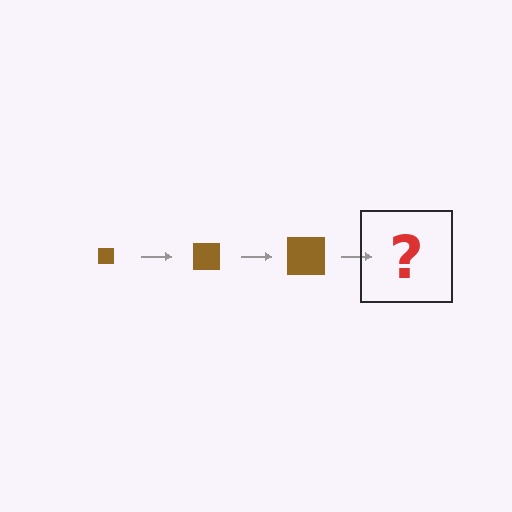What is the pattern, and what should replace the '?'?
The pattern is that the square gets progressively larger each step. The '?' should be a brown square, larger than the previous one.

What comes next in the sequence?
The next element should be a brown square, larger than the previous one.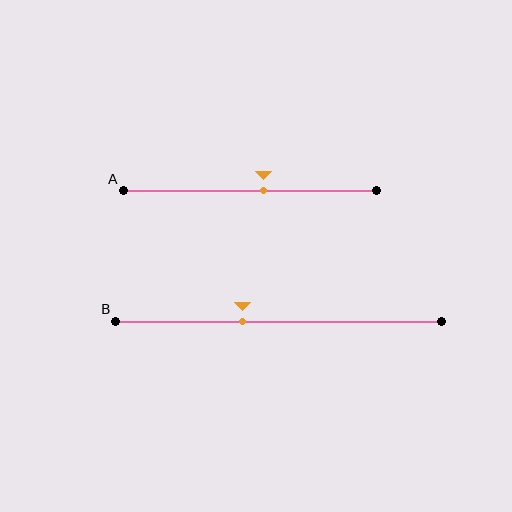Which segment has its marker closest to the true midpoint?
Segment A has its marker closest to the true midpoint.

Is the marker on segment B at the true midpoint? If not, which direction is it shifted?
No, the marker on segment B is shifted to the left by about 11% of the segment length.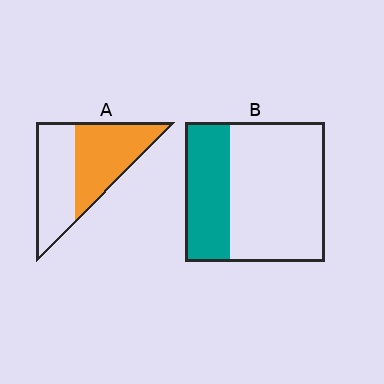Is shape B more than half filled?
No.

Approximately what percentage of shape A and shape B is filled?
A is approximately 50% and B is approximately 30%.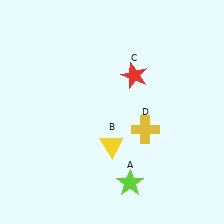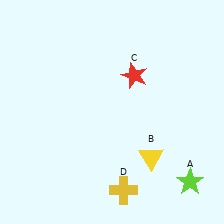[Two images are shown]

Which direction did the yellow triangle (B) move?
The yellow triangle (B) moved right.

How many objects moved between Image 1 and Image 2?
3 objects moved between the two images.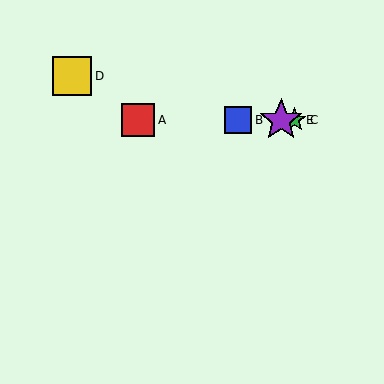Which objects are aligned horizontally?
Objects A, B, C, E are aligned horizontally.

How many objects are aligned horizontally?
4 objects (A, B, C, E) are aligned horizontally.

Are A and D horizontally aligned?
No, A is at y≈120 and D is at y≈76.